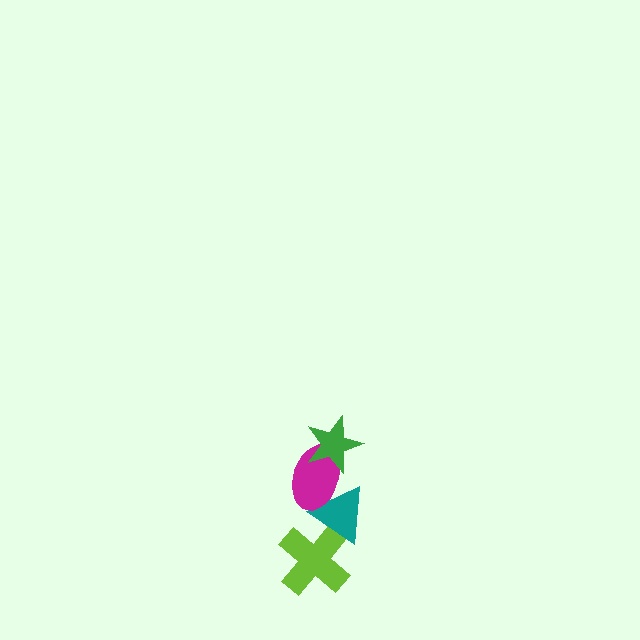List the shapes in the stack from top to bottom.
From top to bottom: the green star, the magenta ellipse, the teal triangle, the lime cross.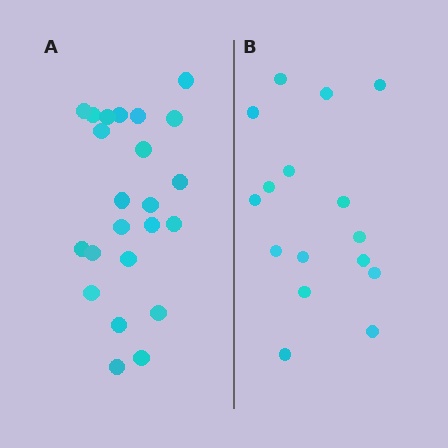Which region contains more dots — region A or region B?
Region A (the left region) has more dots.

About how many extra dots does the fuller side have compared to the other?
Region A has roughly 8 or so more dots than region B.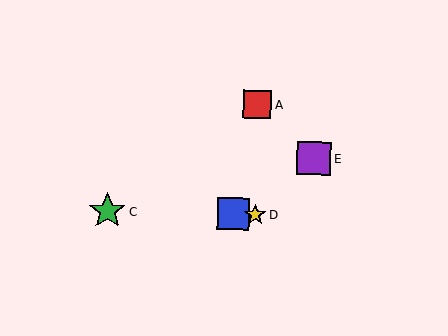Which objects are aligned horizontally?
Objects B, C, D are aligned horizontally.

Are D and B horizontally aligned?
Yes, both are at y≈215.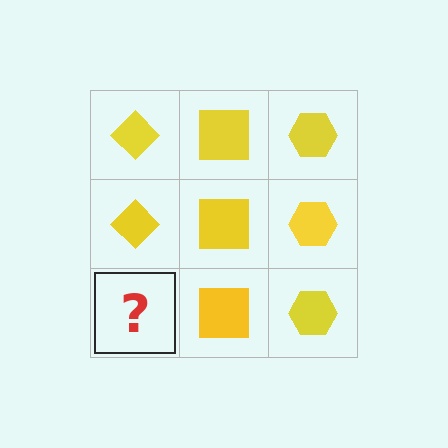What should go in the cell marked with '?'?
The missing cell should contain a yellow diamond.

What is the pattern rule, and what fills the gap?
The rule is that each column has a consistent shape. The gap should be filled with a yellow diamond.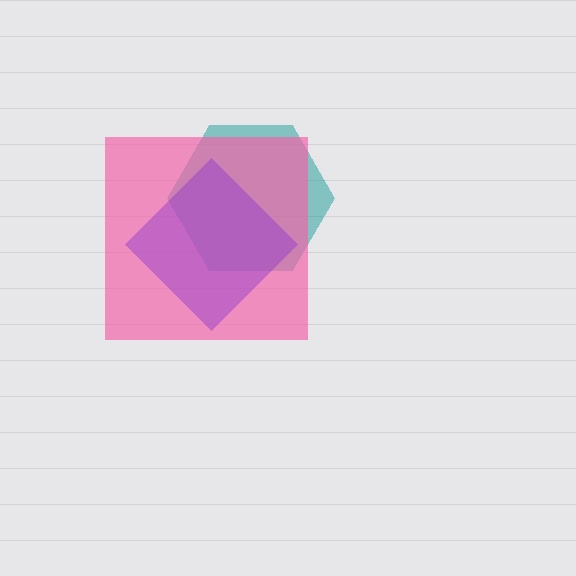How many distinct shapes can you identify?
There are 3 distinct shapes: a teal hexagon, a pink square, a purple diamond.